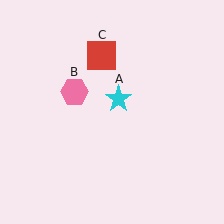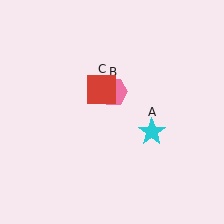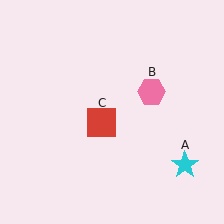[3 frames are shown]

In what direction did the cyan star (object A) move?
The cyan star (object A) moved down and to the right.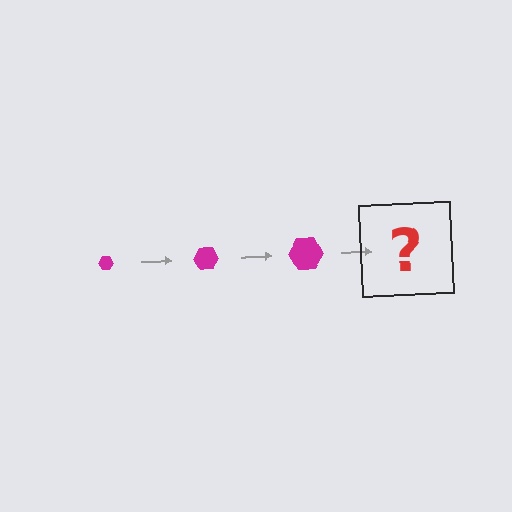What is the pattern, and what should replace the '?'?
The pattern is that the hexagon gets progressively larger each step. The '?' should be a magenta hexagon, larger than the previous one.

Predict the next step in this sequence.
The next step is a magenta hexagon, larger than the previous one.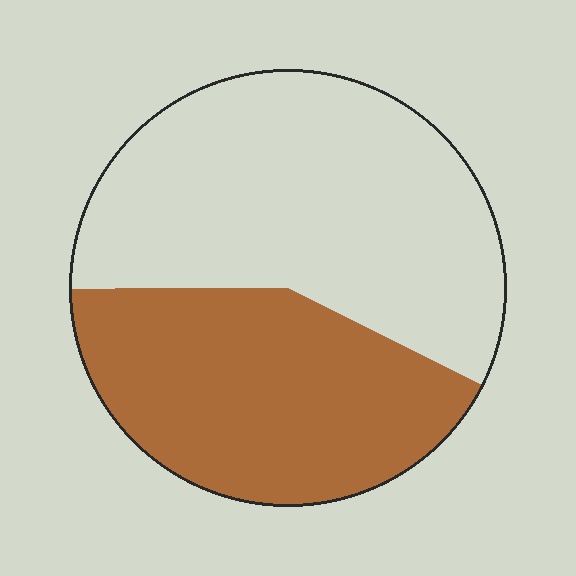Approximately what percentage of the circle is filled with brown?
Approximately 45%.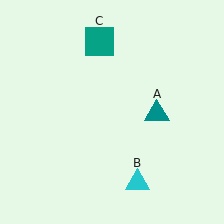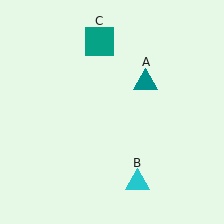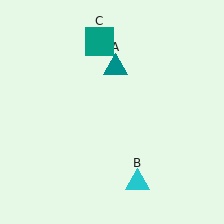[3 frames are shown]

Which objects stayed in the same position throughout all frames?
Cyan triangle (object B) and teal square (object C) remained stationary.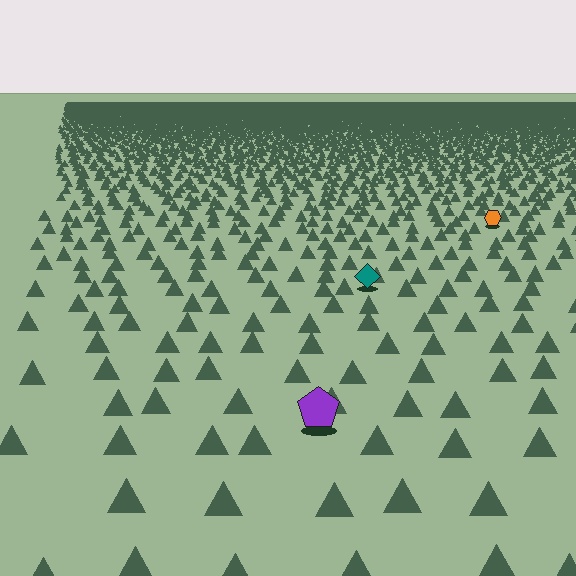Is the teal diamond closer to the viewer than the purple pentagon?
No. The purple pentagon is closer — you can tell from the texture gradient: the ground texture is coarser near it.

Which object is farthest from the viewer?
The orange hexagon is farthest from the viewer. It appears smaller and the ground texture around it is denser.